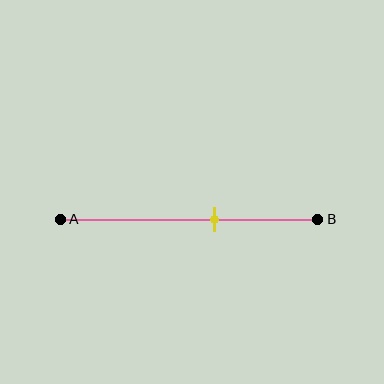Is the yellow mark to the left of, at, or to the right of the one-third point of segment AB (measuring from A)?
The yellow mark is to the right of the one-third point of segment AB.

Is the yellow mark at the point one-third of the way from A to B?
No, the mark is at about 60% from A, not at the 33% one-third point.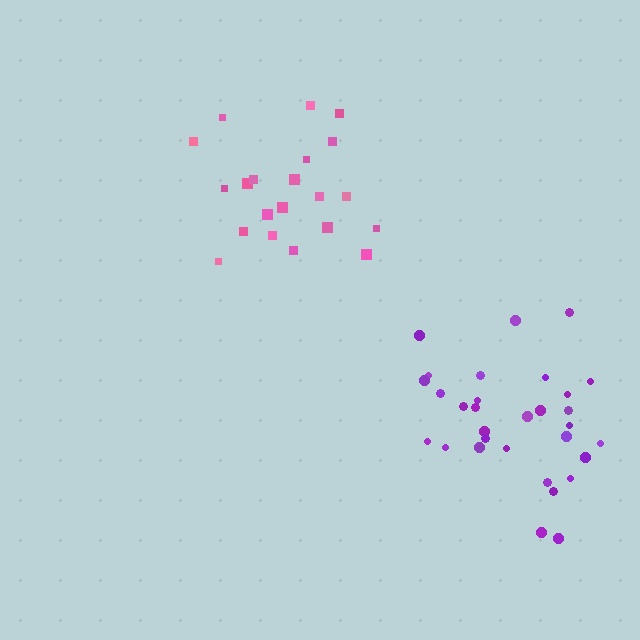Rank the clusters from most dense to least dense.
purple, pink.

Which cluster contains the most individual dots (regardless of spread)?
Purple (31).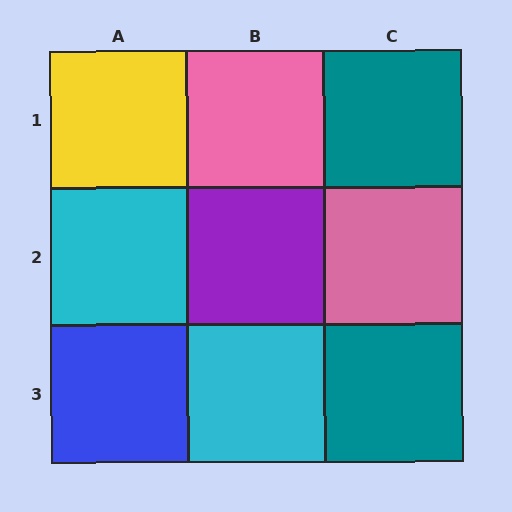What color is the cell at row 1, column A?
Yellow.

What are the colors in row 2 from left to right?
Cyan, purple, pink.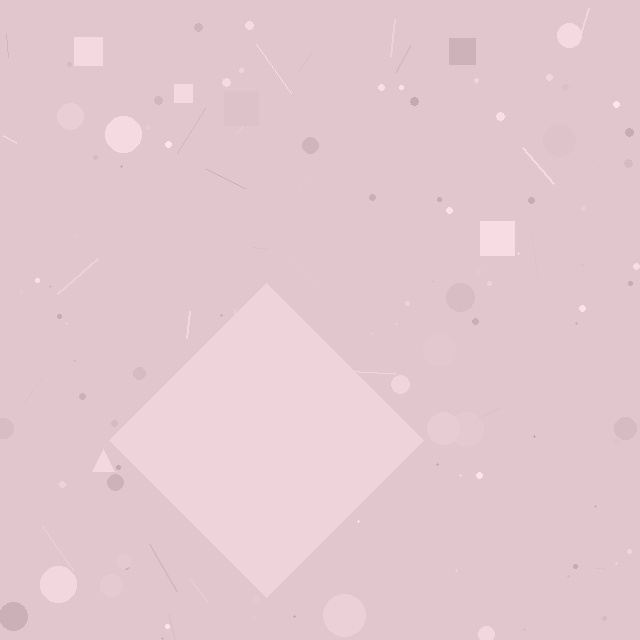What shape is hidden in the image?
A diamond is hidden in the image.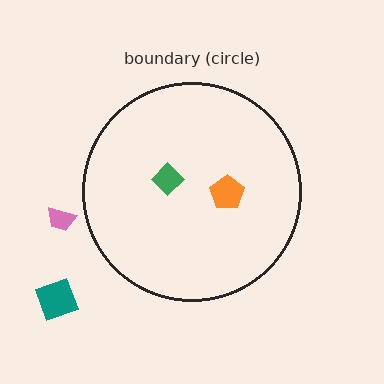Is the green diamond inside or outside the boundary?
Inside.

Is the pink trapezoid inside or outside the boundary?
Outside.